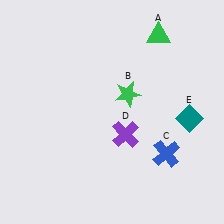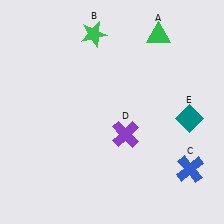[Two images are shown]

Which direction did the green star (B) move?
The green star (B) moved up.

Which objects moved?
The objects that moved are: the green star (B), the blue cross (C).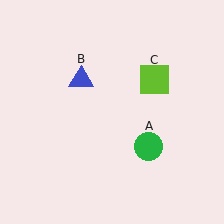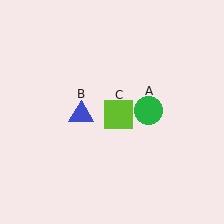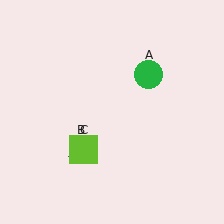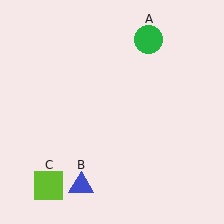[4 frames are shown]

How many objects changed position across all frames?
3 objects changed position: green circle (object A), blue triangle (object B), lime square (object C).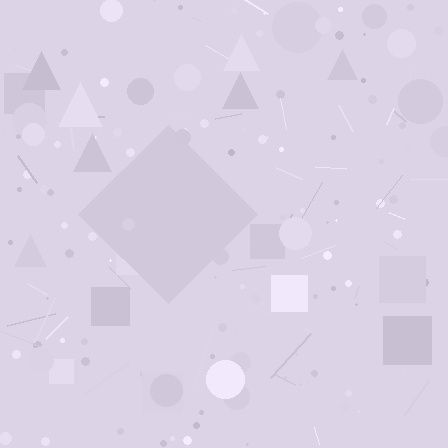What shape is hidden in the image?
A diamond is hidden in the image.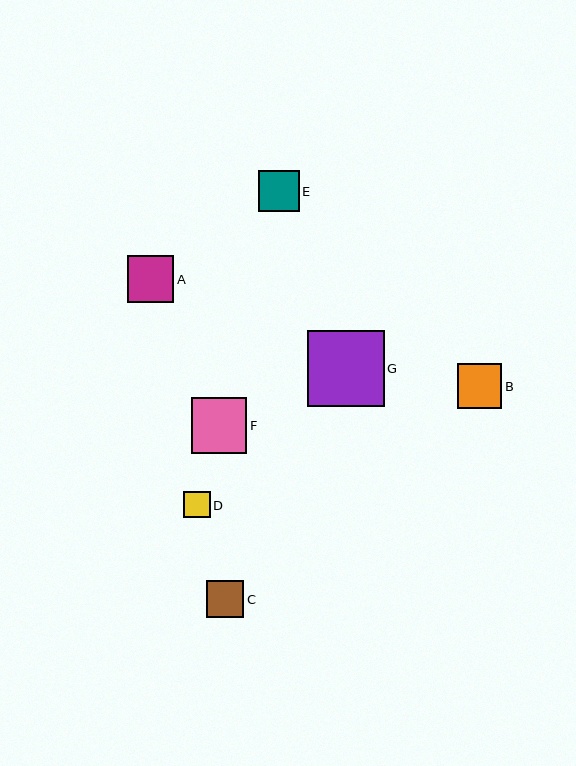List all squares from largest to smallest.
From largest to smallest: G, F, A, B, E, C, D.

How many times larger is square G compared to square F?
Square G is approximately 1.4 times the size of square F.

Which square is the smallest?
Square D is the smallest with a size of approximately 27 pixels.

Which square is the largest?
Square G is the largest with a size of approximately 76 pixels.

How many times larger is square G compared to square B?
Square G is approximately 1.7 times the size of square B.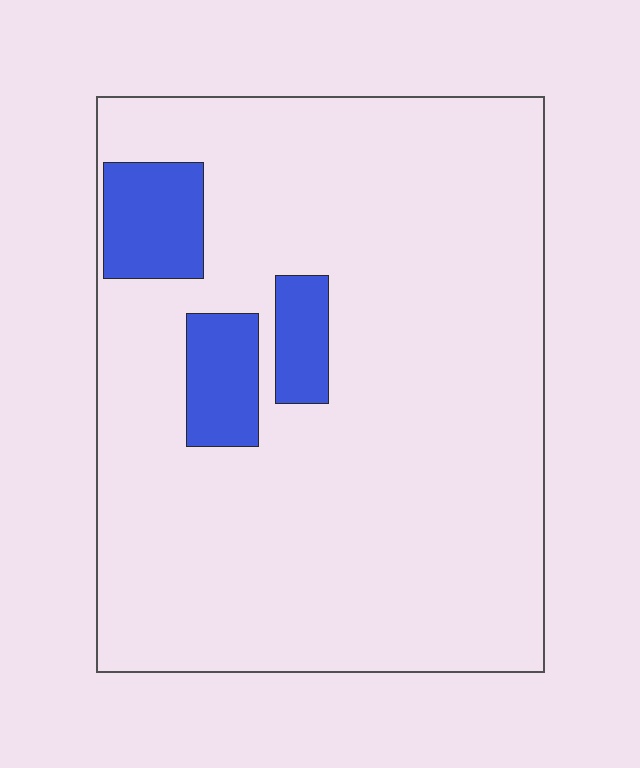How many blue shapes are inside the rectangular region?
3.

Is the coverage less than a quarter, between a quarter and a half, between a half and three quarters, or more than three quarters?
Less than a quarter.